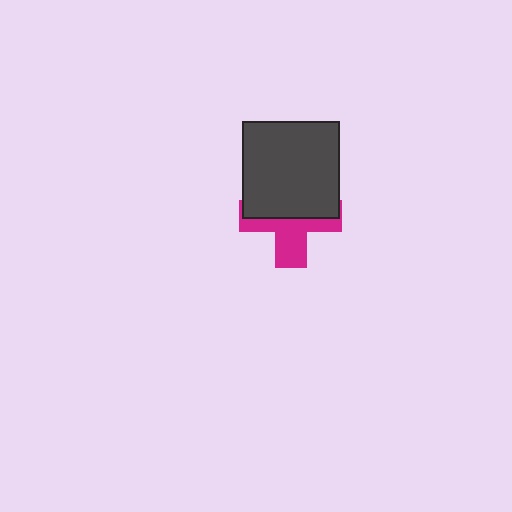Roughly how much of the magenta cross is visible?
A small part of it is visible (roughly 44%).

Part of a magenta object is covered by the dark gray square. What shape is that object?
It is a cross.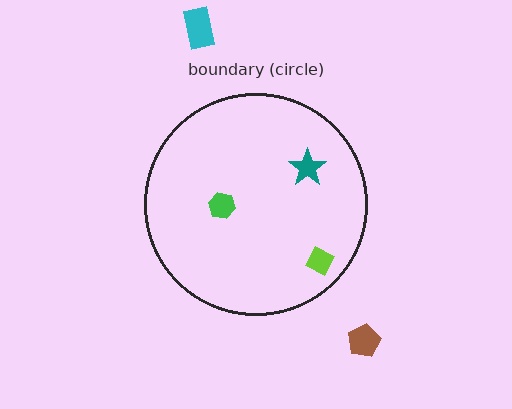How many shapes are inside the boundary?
3 inside, 2 outside.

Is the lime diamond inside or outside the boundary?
Inside.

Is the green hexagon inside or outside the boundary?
Inside.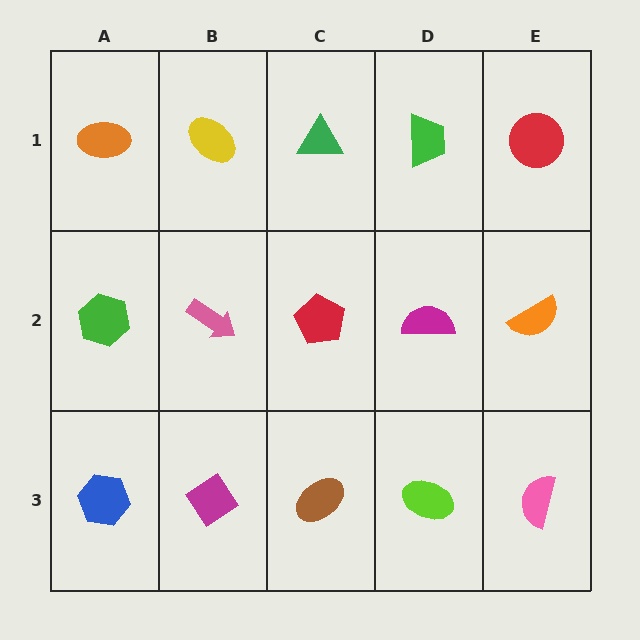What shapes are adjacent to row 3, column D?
A magenta semicircle (row 2, column D), a brown ellipse (row 3, column C), a pink semicircle (row 3, column E).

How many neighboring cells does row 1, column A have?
2.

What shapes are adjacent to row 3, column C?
A red pentagon (row 2, column C), a magenta diamond (row 3, column B), a lime ellipse (row 3, column D).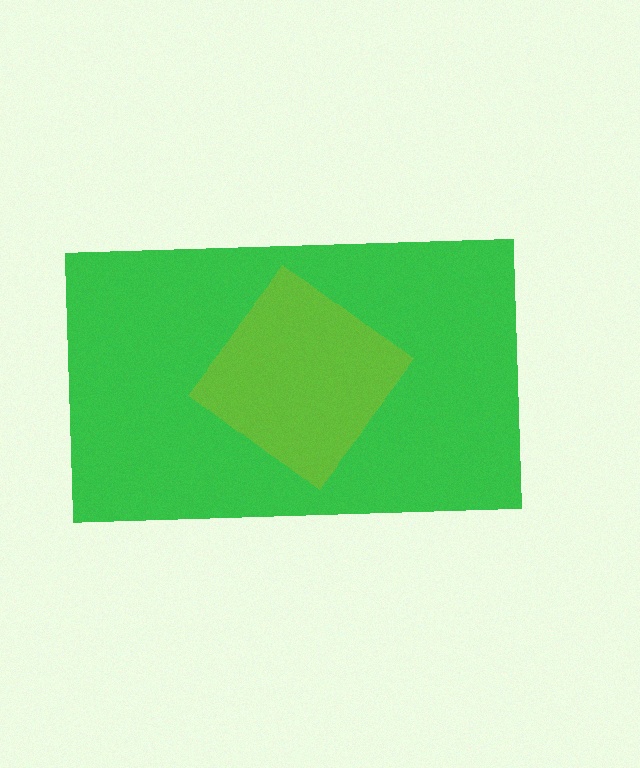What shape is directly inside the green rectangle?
The lime diamond.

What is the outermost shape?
The green rectangle.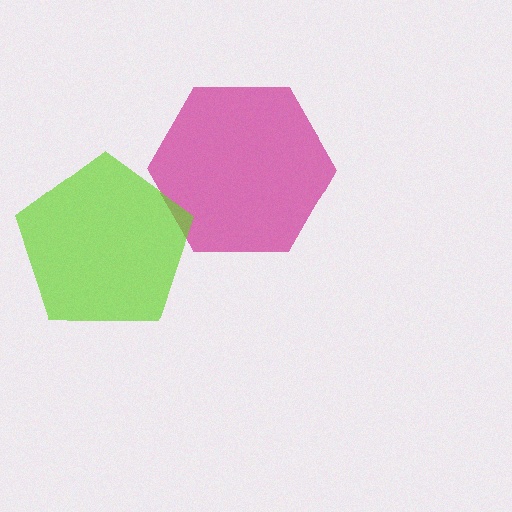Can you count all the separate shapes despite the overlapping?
Yes, there are 2 separate shapes.